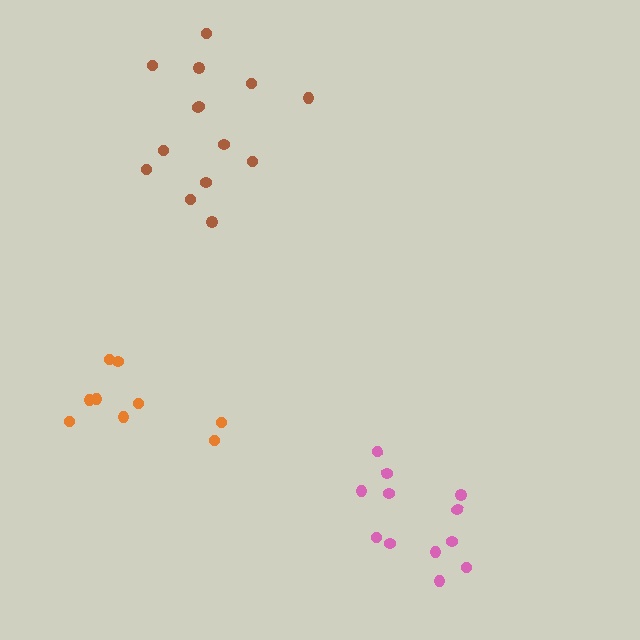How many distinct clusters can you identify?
There are 3 distinct clusters.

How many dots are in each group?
Group 1: 14 dots, Group 2: 12 dots, Group 3: 9 dots (35 total).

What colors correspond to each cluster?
The clusters are colored: brown, pink, orange.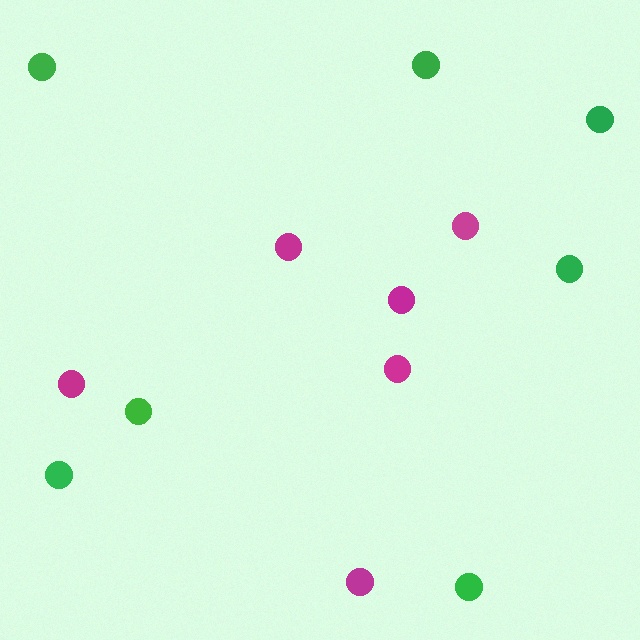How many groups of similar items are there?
There are 2 groups: one group of magenta circles (6) and one group of green circles (7).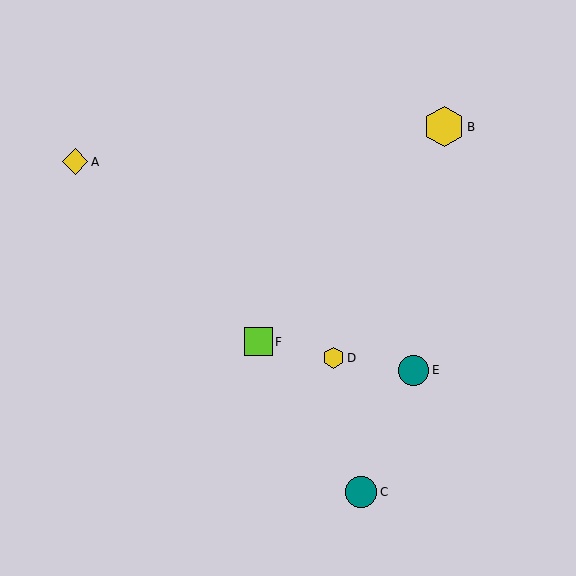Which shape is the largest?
The yellow hexagon (labeled B) is the largest.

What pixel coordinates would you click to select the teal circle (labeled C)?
Click at (361, 492) to select the teal circle C.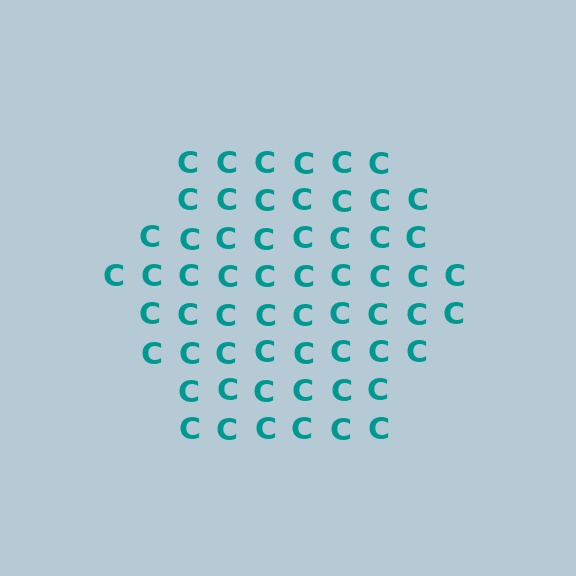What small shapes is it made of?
It is made of small letter C's.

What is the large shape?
The large shape is a hexagon.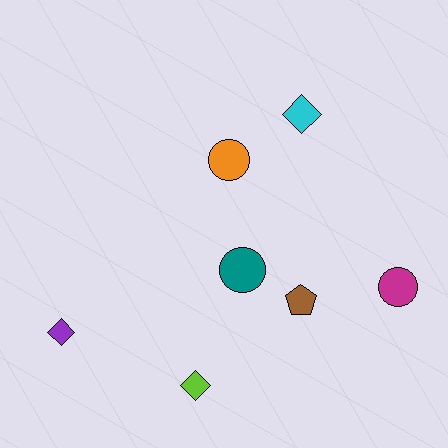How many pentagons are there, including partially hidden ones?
There is 1 pentagon.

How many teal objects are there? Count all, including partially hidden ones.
There is 1 teal object.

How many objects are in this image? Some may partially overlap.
There are 7 objects.